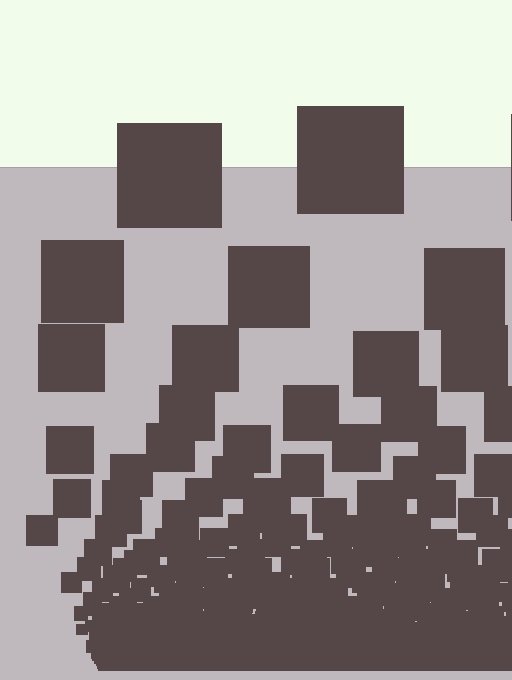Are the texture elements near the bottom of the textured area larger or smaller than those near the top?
Smaller. The gradient is inverted — elements near the bottom are smaller and denser.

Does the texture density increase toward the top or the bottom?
Density increases toward the bottom.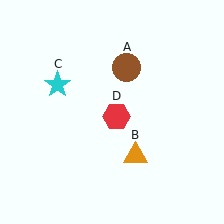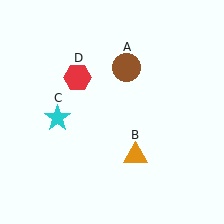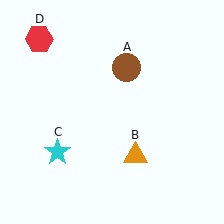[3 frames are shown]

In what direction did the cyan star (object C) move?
The cyan star (object C) moved down.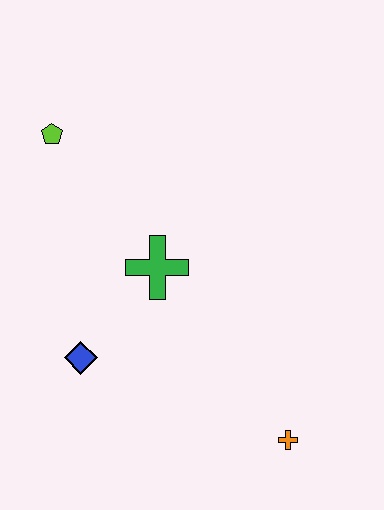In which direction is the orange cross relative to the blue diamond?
The orange cross is to the right of the blue diamond.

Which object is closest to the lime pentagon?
The green cross is closest to the lime pentagon.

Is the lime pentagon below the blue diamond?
No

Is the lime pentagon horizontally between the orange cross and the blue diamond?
No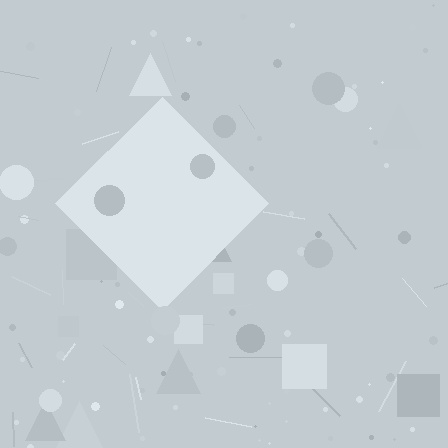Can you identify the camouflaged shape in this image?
The camouflaged shape is a diamond.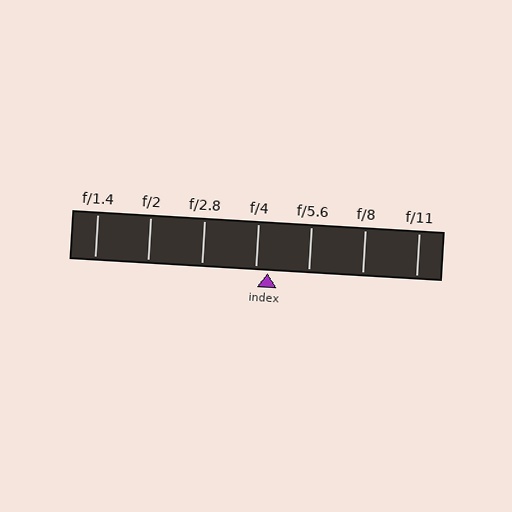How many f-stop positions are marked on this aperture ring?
There are 7 f-stop positions marked.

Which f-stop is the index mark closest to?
The index mark is closest to f/4.